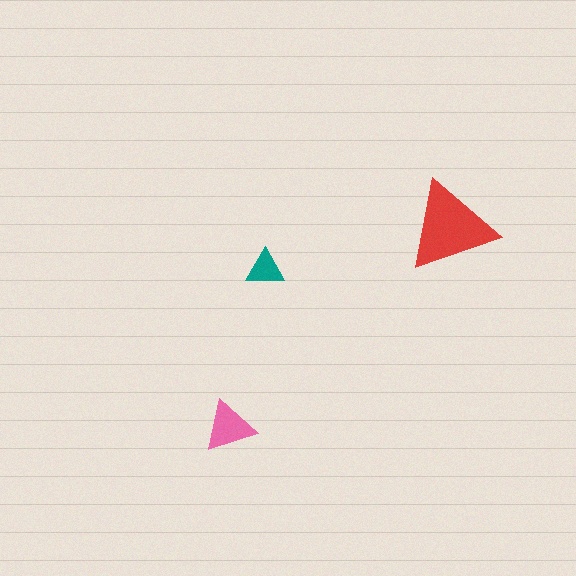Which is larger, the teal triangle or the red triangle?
The red one.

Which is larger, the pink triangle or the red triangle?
The red one.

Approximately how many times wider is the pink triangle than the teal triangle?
About 1.5 times wider.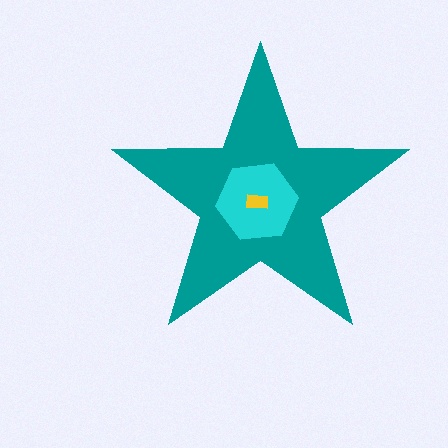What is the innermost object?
The yellow rectangle.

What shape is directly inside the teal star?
The cyan hexagon.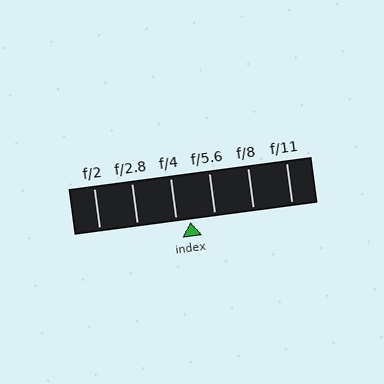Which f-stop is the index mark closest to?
The index mark is closest to f/4.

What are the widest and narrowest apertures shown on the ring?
The widest aperture shown is f/2 and the narrowest is f/11.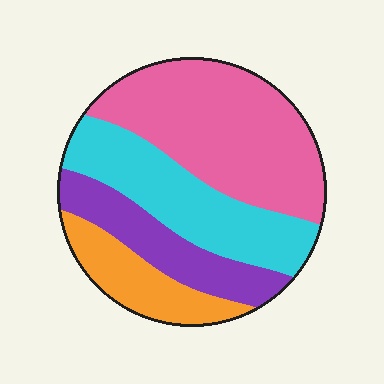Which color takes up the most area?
Pink, at roughly 40%.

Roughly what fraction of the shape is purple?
Purple covers about 15% of the shape.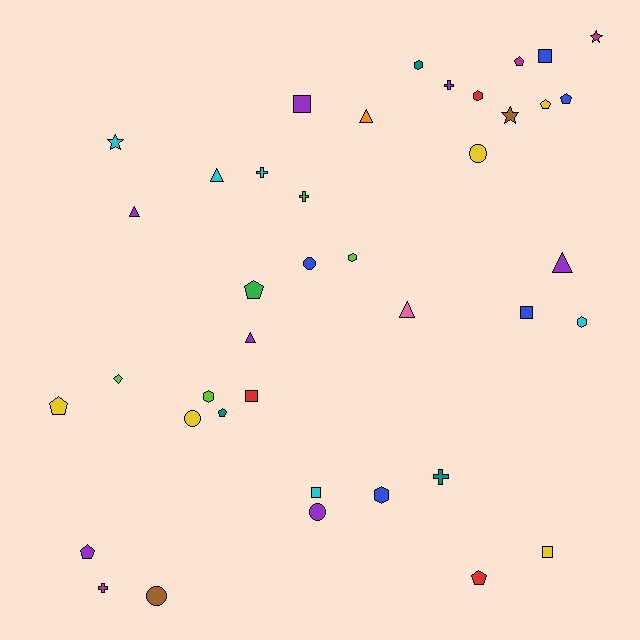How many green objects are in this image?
There are 2 green objects.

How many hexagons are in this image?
There are 6 hexagons.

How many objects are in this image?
There are 40 objects.